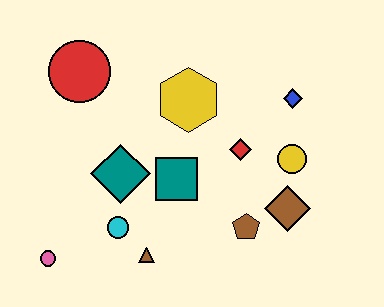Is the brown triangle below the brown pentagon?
Yes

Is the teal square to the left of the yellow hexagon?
Yes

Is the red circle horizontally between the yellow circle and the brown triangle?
No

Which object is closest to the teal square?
The teal diamond is closest to the teal square.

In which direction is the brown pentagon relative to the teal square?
The brown pentagon is to the right of the teal square.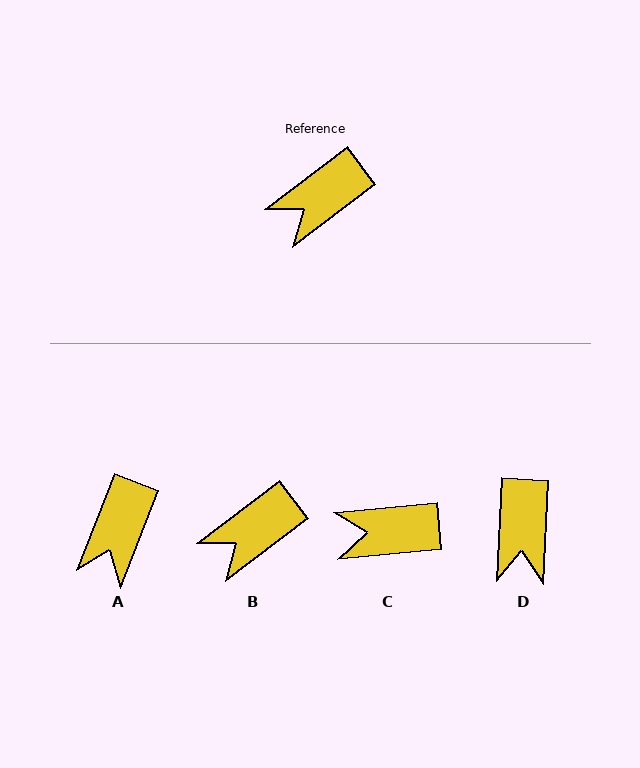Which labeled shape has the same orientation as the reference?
B.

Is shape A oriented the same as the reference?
No, it is off by about 31 degrees.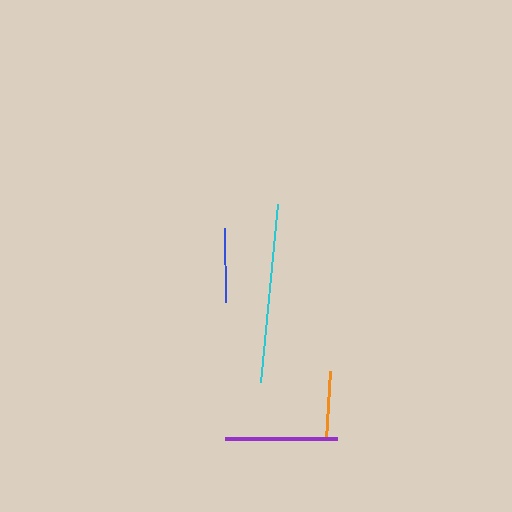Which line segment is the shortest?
The orange line is the shortest at approximately 68 pixels.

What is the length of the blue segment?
The blue segment is approximately 74 pixels long.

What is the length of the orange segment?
The orange segment is approximately 68 pixels long.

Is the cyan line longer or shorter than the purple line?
The cyan line is longer than the purple line.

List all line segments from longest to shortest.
From longest to shortest: cyan, purple, blue, orange.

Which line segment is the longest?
The cyan line is the longest at approximately 179 pixels.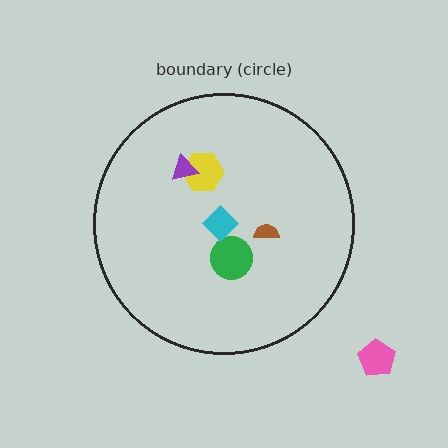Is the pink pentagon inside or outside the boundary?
Outside.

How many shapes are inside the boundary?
5 inside, 1 outside.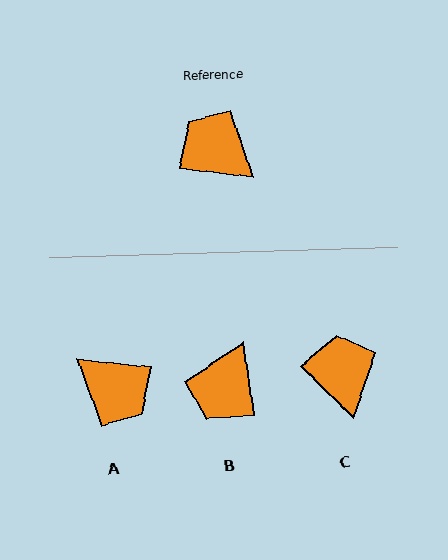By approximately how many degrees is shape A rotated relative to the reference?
Approximately 179 degrees clockwise.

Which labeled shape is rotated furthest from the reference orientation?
A, about 179 degrees away.